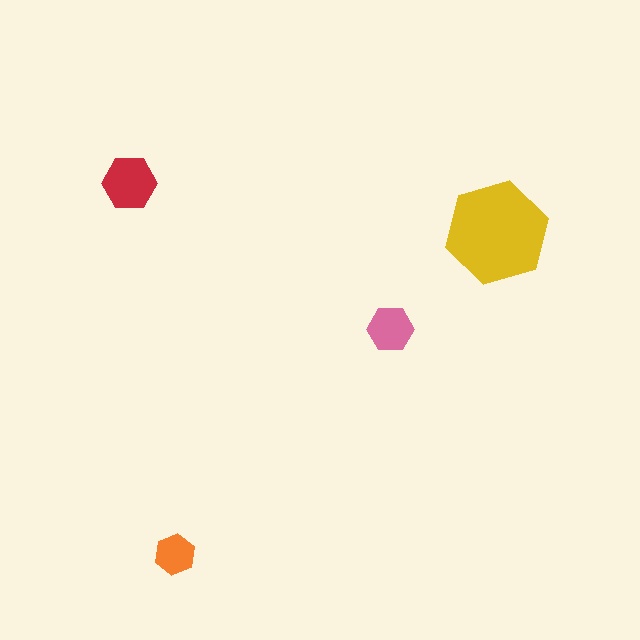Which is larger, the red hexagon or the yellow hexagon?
The yellow one.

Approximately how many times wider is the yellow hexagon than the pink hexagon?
About 2 times wider.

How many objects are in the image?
There are 4 objects in the image.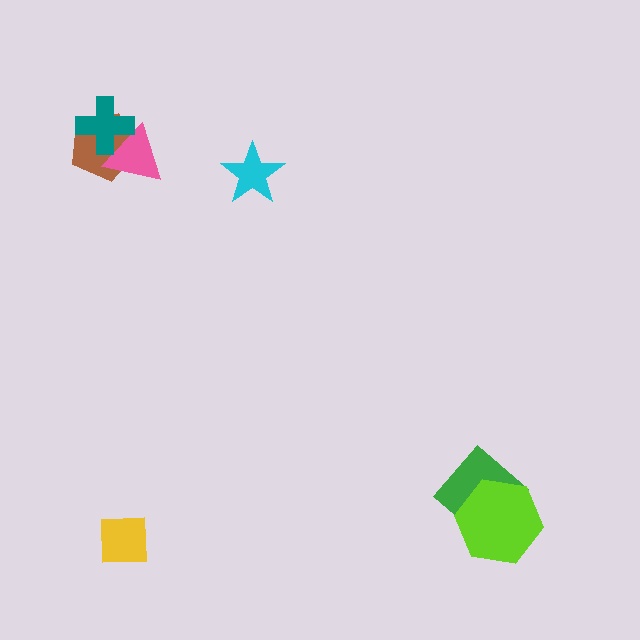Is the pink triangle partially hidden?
Yes, it is partially covered by another shape.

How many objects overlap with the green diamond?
1 object overlaps with the green diamond.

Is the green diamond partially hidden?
Yes, it is partially covered by another shape.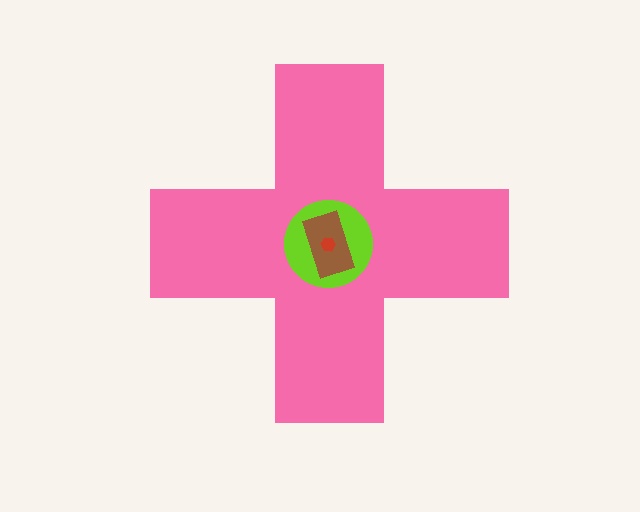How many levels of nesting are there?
4.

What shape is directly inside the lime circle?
The brown rectangle.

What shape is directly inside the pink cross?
The lime circle.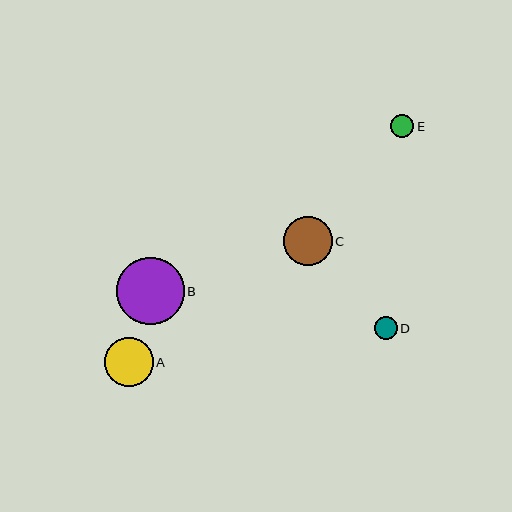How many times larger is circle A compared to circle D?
Circle A is approximately 2.1 times the size of circle D.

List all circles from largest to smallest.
From largest to smallest: B, A, C, E, D.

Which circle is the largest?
Circle B is the largest with a size of approximately 68 pixels.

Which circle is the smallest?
Circle D is the smallest with a size of approximately 23 pixels.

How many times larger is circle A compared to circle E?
Circle A is approximately 2.1 times the size of circle E.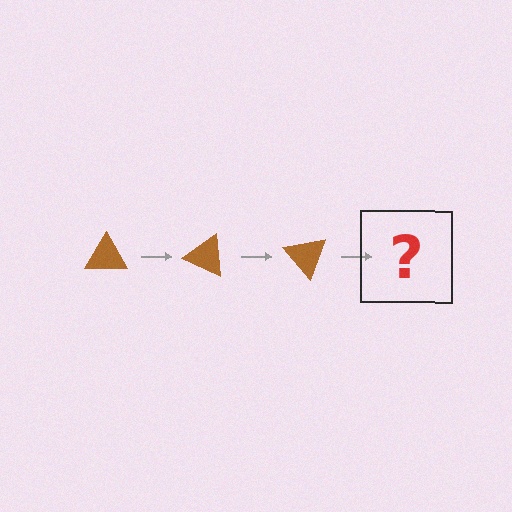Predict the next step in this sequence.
The next step is a brown triangle rotated 75 degrees.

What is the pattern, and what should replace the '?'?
The pattern is that the triangle rotates 25 degrees each step. The '?' should be a brown triangle rotated 75 degrees.